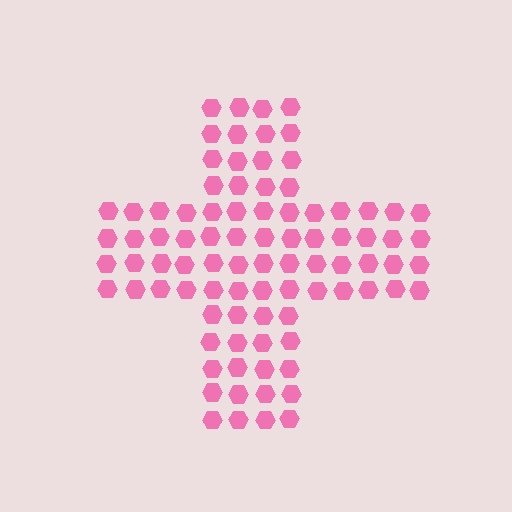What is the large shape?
The large shape is a cross.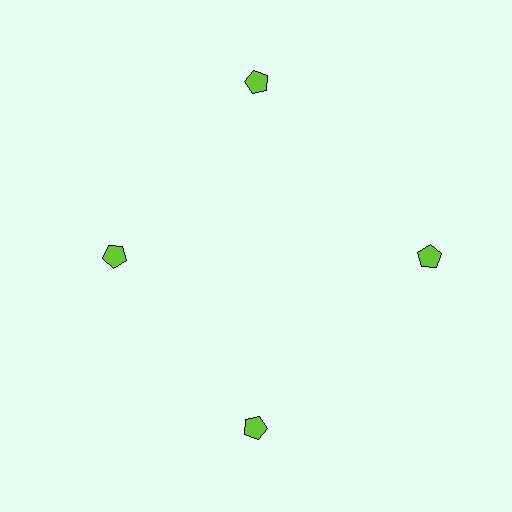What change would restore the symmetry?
The symmetry would be restored by moving it outward, back onto the ring so that all 4 pentagons sit at equal angles and equal distance from the center.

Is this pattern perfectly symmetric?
No. The 4 lime pentagons are arranged in a ring, but one element near the 9 o'clock position is pulled inward toward the center, breaking the 4-fold rotational symmetry.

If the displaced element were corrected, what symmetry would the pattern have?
It would have 4-fold rotational symmetry — the pattern would map onto itself every 90 degrees.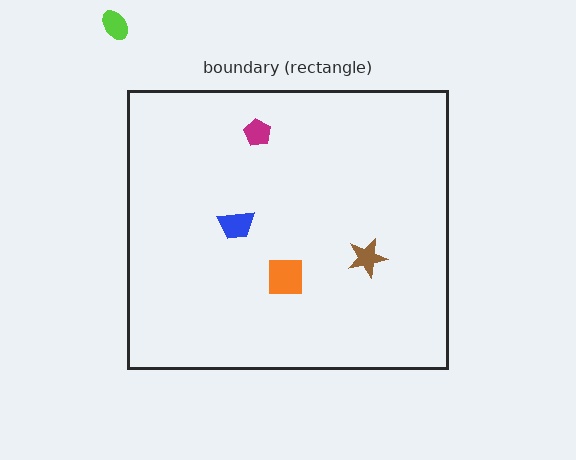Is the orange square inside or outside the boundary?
Inside.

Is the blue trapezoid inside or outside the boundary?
Inside.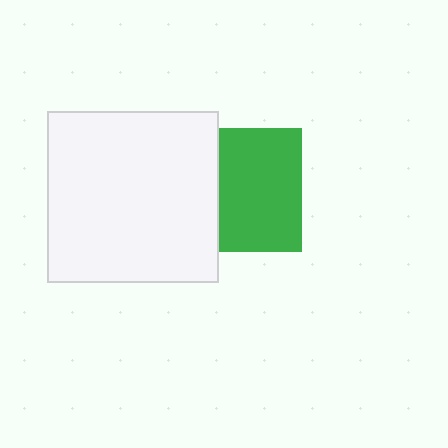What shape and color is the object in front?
The object in front is a white square.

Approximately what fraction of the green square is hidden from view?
Roughly 33% of the green square is hidden behind the white square.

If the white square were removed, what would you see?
You would see the complete green square.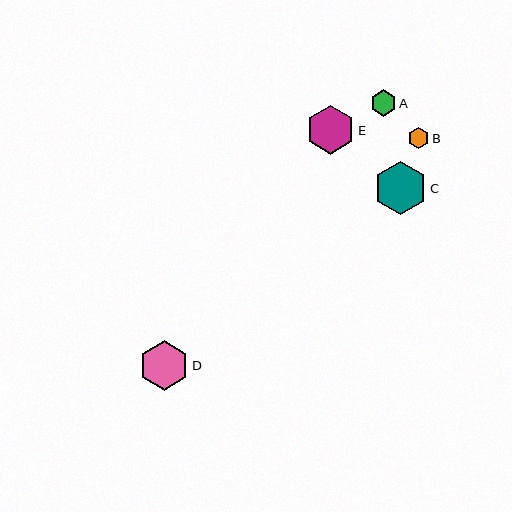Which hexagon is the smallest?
Hexagon B is the smallest with a size of approximately 21 pixels.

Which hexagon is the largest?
Hexagon C is the largest with a size of approximately 53 pixels.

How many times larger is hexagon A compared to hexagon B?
Hexagon A is approximately 1.2 times the size of hexagon B.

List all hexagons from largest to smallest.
From largest to smallest: C, D, E, A, B.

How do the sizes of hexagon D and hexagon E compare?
Hexagon D and hexagon E are approximately the same size.